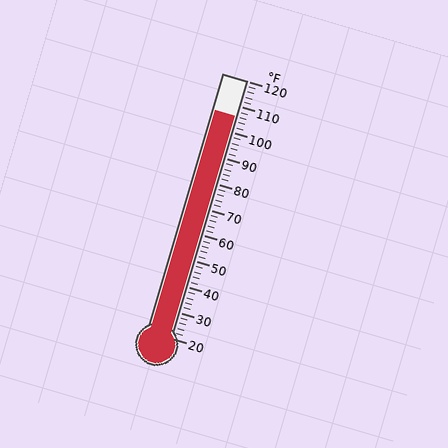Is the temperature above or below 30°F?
The temperature is above 30°F.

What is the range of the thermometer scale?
The thermometer scale ranges from 20°F to 120°F.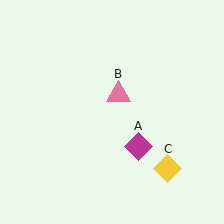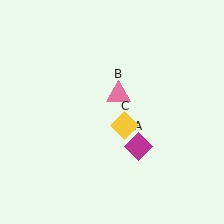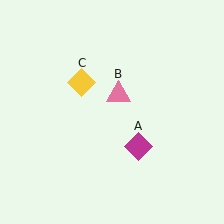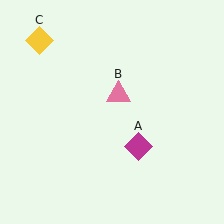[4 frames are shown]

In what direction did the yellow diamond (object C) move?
The yellow diamond (object C) moved up and to the left.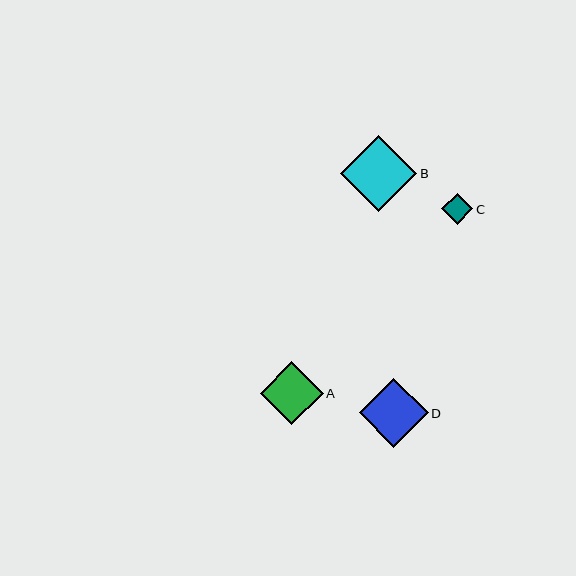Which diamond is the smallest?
Diamond C is the smallest with a size of approximately 32 pixels.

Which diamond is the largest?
Diamond B is the largest with a size of approximately 76 pixels.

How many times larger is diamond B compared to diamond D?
Diamond B is approximately 1.1 times the size of diamond D.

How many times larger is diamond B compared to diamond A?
Diamond B is approximately 1.2 times the size of diamond A.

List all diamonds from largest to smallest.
From largest to smallest: B, D, A, C.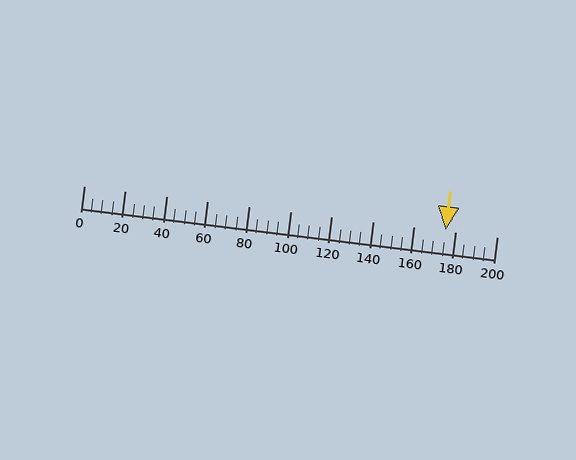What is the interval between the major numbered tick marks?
The major tick marks are spaced 20 units apart.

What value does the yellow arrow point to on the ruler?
The yellow arrow points to approximately 175.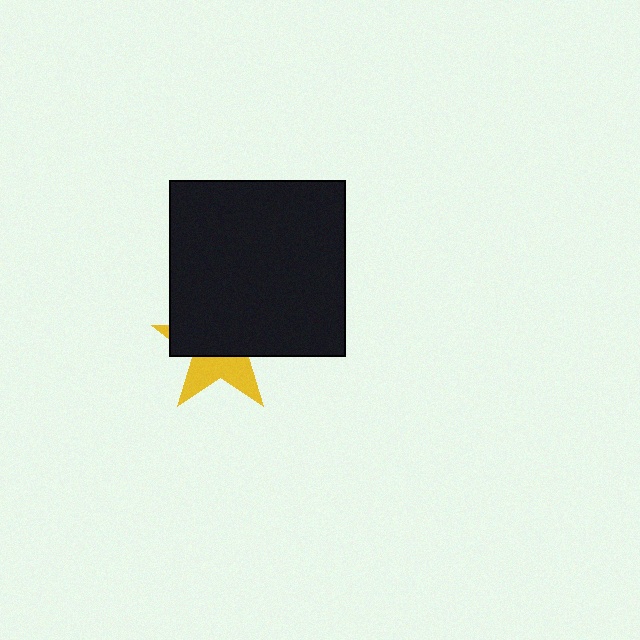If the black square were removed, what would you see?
You would see the complete yellow star.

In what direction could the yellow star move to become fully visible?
The yellow star could move down. That would shift it out from behind the black square entirely.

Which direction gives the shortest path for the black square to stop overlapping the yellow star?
Moving up gives the shortest separation.